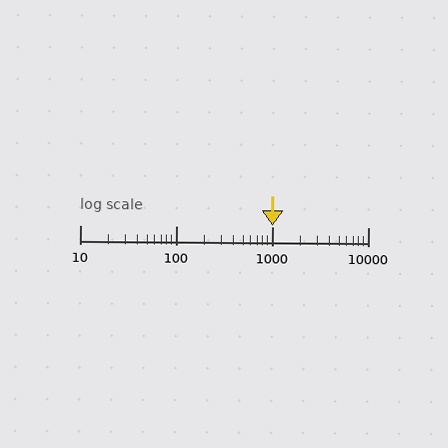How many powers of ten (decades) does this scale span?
The scale spans 3 decades, from 10 to 10000.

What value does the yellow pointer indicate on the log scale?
The pointer indicates approximately 1000.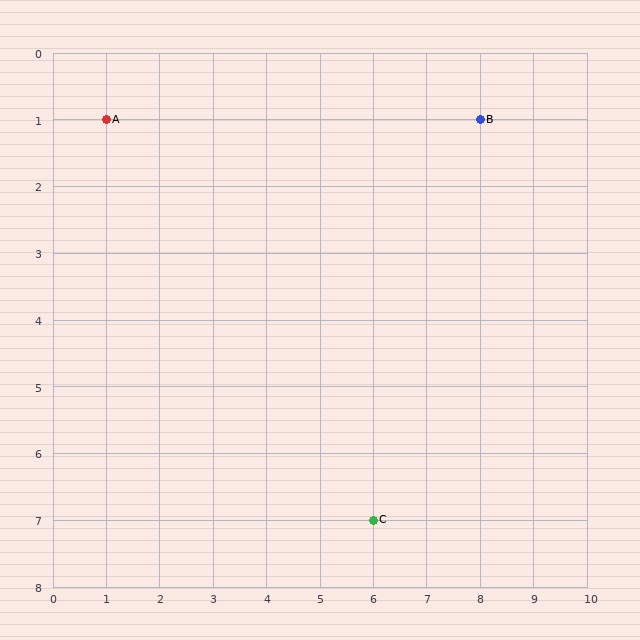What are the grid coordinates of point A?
Point A is at grid coordinates (1, 1).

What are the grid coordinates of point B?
Point B is at grid coordinates (8, 1).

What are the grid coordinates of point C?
Point C is at grid coordinates (6, 7).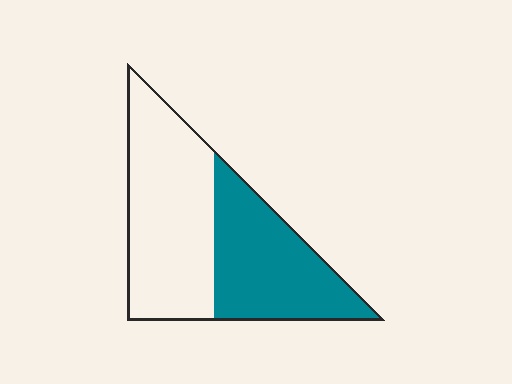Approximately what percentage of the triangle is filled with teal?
Approximately 45%.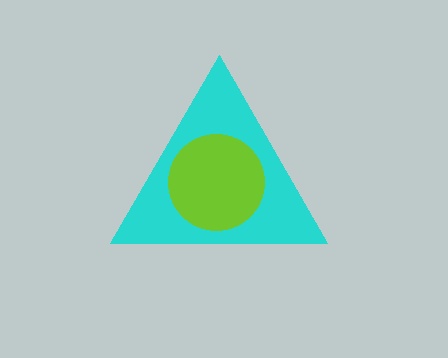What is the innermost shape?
The lime circle.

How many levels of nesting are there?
2.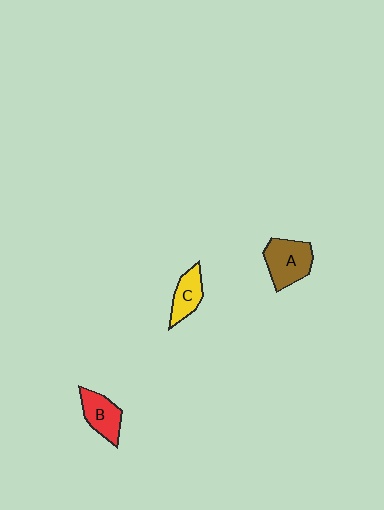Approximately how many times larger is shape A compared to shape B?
Approximately 1.3 times.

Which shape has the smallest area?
Shape C (yellow).